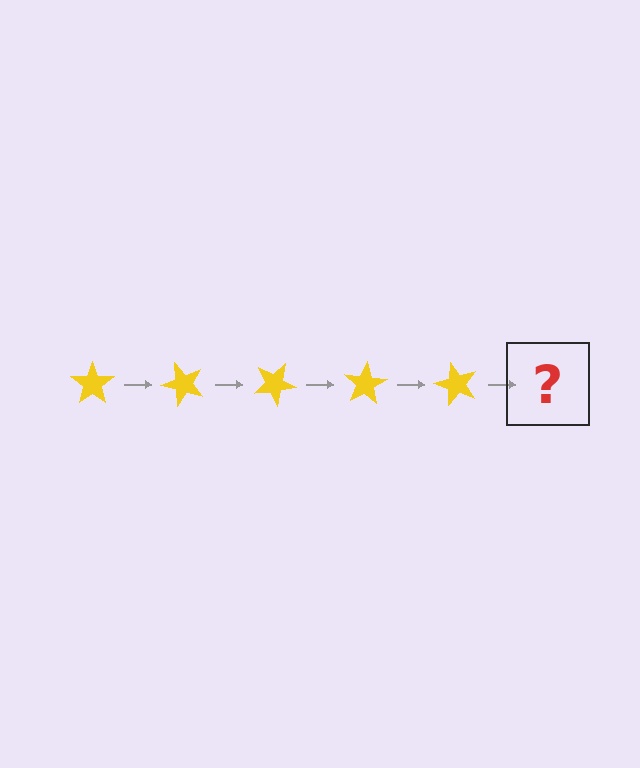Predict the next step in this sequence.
The next step is a yellow star rotated 250 degrees.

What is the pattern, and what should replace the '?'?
The pattern is that the star rotates 50 degrees each step. The '?' should be a yellow star rotated 250 degrees.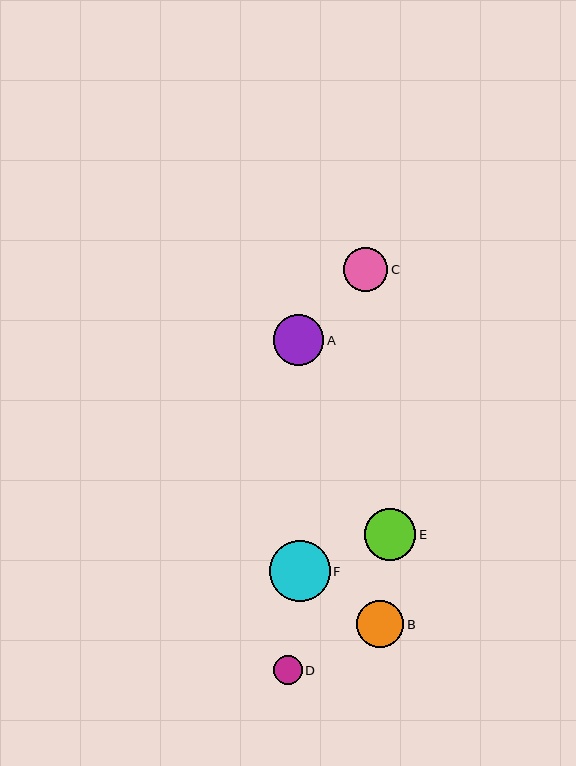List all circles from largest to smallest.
From largest to smallest: F, E, A, B, C, D.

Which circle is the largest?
Circle F is the largest with a size of approximately 61 pixels.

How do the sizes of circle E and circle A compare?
Circle E and circle A are approximately the same size.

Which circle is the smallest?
Circle D is the smallest with a size of approximately 29 pixels.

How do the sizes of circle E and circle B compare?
Circle E and circle B are approximately the same size.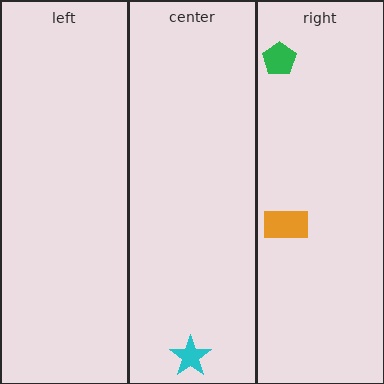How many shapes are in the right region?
2.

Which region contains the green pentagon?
The right region.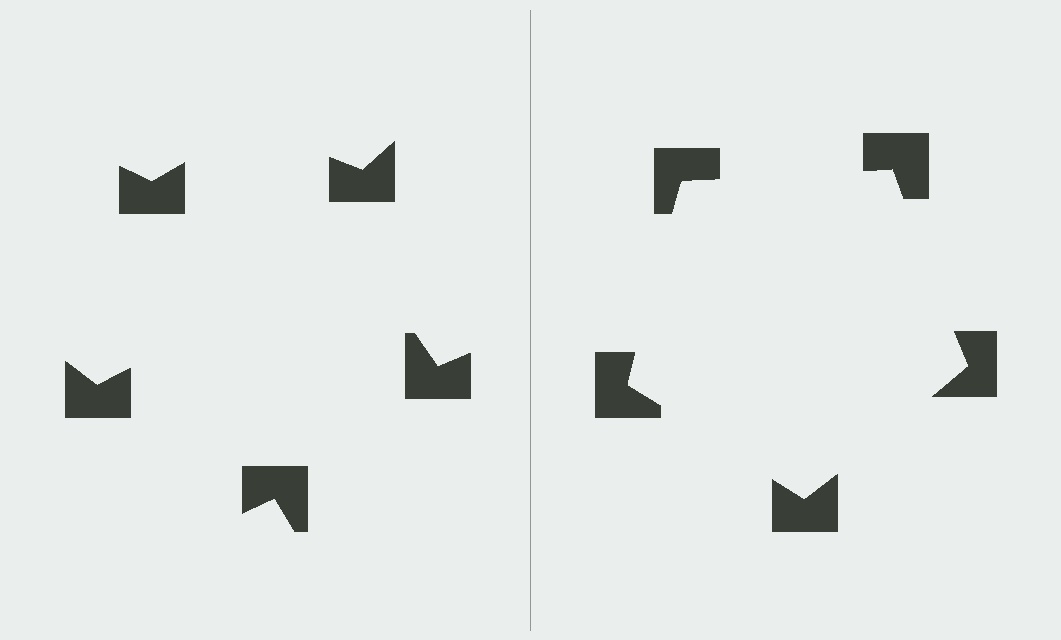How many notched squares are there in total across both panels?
10 — 5 on each side.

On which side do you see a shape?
An illusory pentagon appears on the right side. On the left side the wedge cuts are rotated, so no coherent shape forms.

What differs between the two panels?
The notched squares are positioned identically on both sides; only the wedge orientations differ. On the right they align to a pentagon; on the left they are misaligned.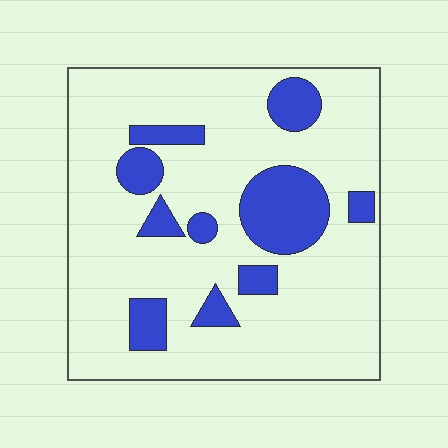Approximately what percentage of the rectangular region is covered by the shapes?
Approximately 20%.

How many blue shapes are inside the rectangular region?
10.